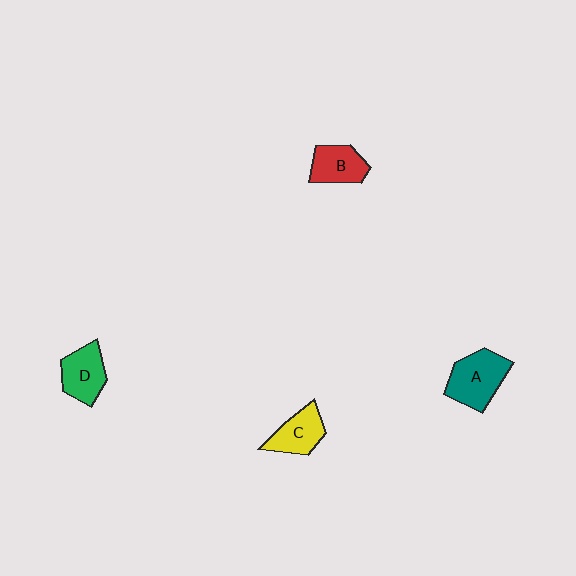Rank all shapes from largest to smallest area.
From largest to smallest: A (teal), D (green), C (yellow), B (red).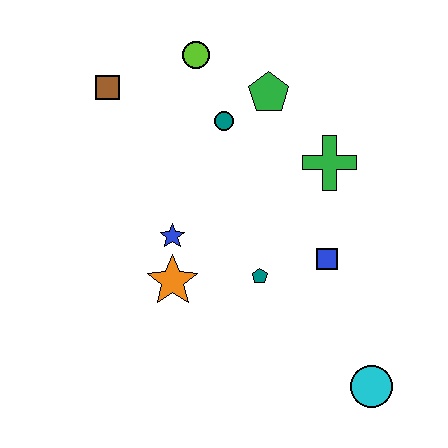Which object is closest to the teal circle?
The green pentagon is closest to the teal circle.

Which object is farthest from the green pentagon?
The cyan circle is farthest from the green pentagon.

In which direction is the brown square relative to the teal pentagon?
The brown square is above the teal pentagon.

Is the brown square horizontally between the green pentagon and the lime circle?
No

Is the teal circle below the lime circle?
Yes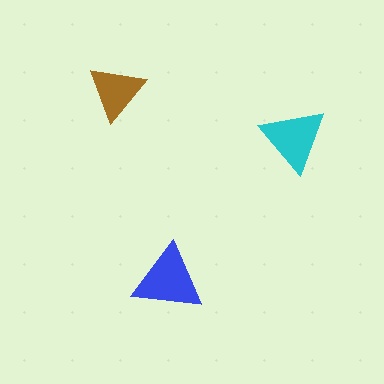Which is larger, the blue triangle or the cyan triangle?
The blue one.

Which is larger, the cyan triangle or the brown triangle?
The cyan one.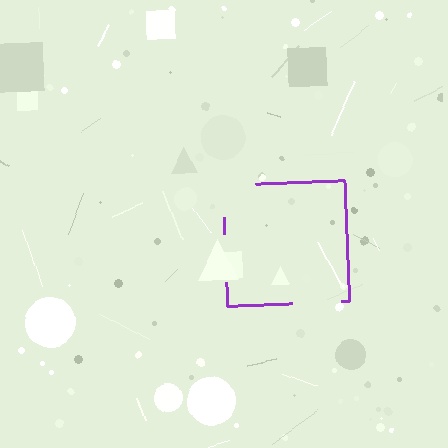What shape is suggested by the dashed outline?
The dashed outline suggests a square.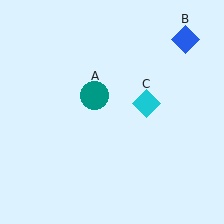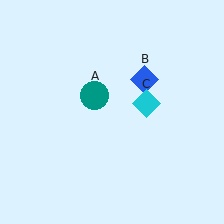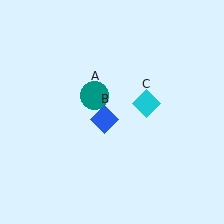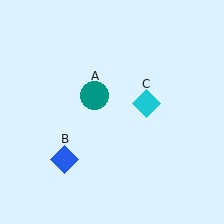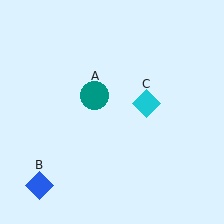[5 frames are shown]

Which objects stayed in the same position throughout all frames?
Teal circle (object A) and cyan diamond (object C) remained stationary.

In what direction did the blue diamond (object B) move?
The blue diamond (object B) moved down and to the left.